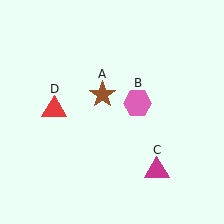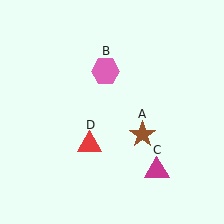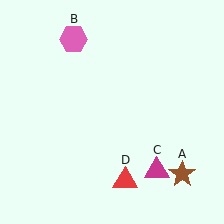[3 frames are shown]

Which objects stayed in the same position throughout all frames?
Magenta triangle (object C) remained stationary.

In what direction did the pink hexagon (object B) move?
The pink hexagon (object B) moved up and to the left.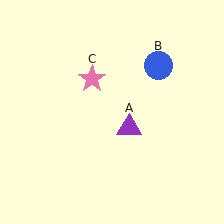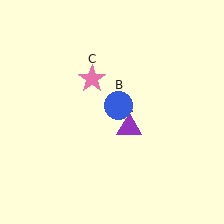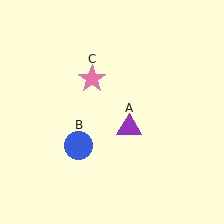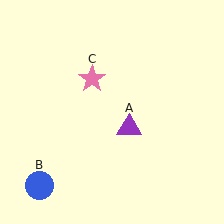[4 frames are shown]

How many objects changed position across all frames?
1 object changed position: blue circle (object B).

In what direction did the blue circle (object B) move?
The blue circle (object B) moved down and to the left.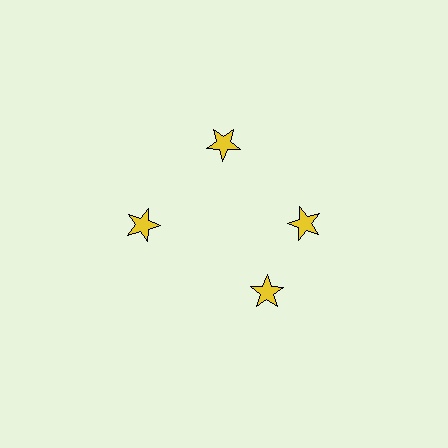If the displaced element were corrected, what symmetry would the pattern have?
It would have 4-fold rotational symmetry — the pattern would map onto itself every 90 degrees.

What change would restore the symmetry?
The symmetry would be restored by rotating it back into even spacing with its neighbors so that all 4 stars sit at equal angles and equal distance from the center.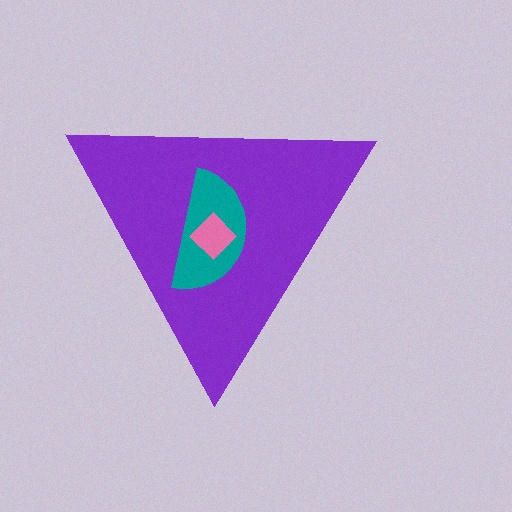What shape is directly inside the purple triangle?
The teal semicircle.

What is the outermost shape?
The purple triangle.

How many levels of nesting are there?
3.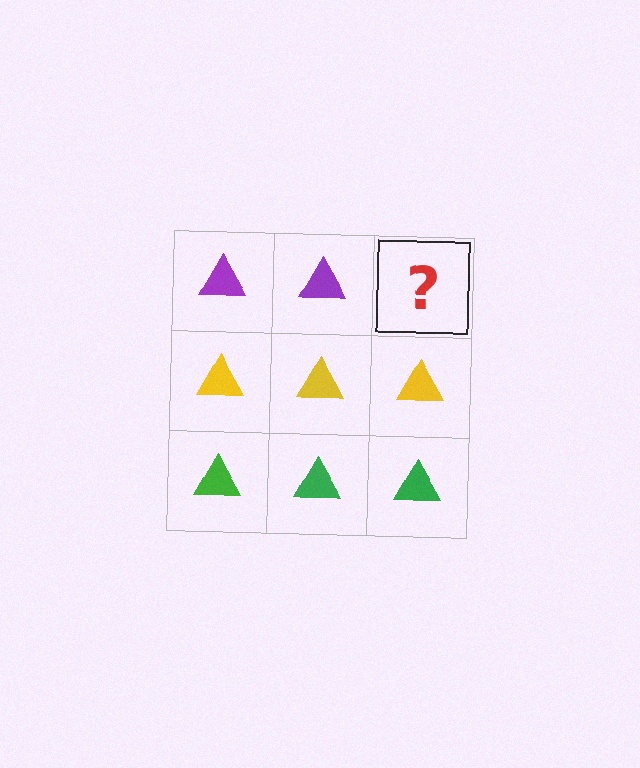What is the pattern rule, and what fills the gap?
The rule is that each row has a consistent color. The gap should be filled with a purple triangle.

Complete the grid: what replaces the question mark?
The question mark should be replaced with a purple triangle.